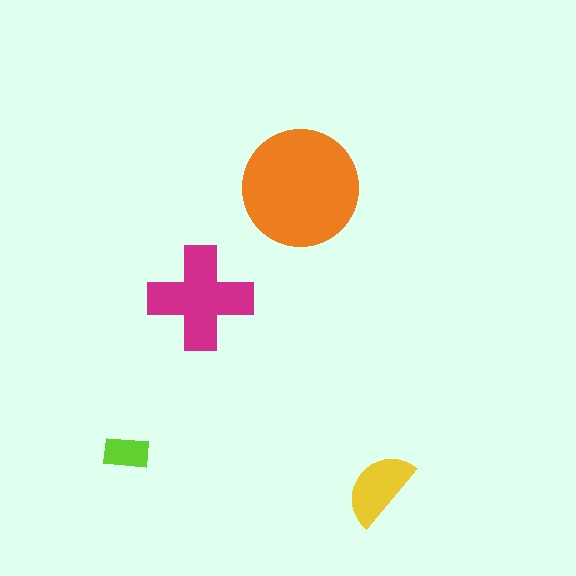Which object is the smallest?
The lime rectangle.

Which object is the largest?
The orange circle.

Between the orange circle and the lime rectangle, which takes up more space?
The orange circle.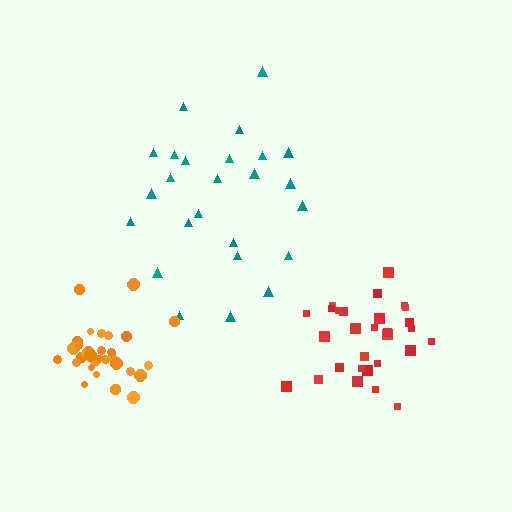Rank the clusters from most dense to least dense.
orange, red, teal.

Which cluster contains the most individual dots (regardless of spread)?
Orange (31).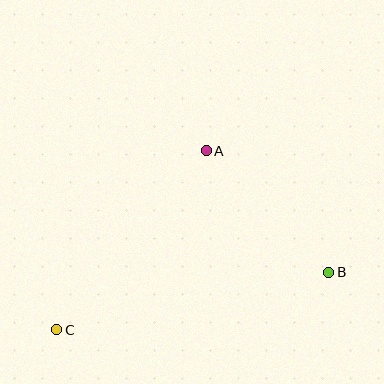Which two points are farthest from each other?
Points B and C are farthest from each other.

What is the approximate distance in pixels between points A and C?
The distance between A and C is approximately 233 pixels.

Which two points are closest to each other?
Points A and B are closest to each other.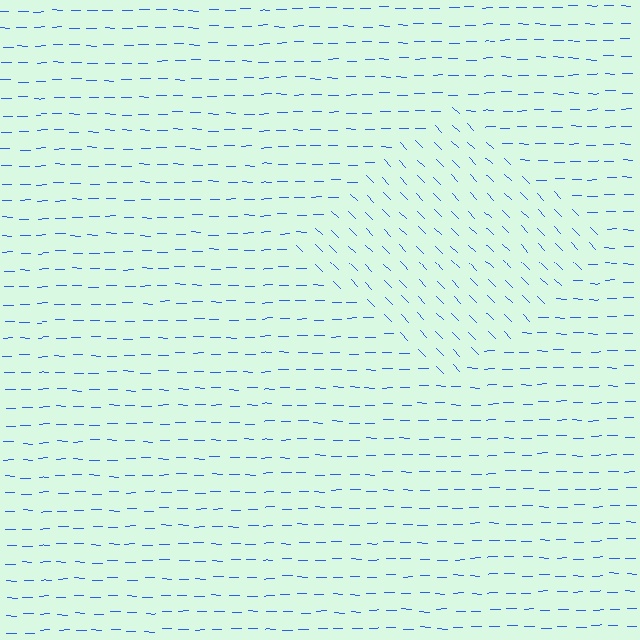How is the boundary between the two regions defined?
The boundary is defined purely by a change in line orientation (approximately 45 degrees difference). All lines are the same color and thickness.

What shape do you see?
I see a diamond.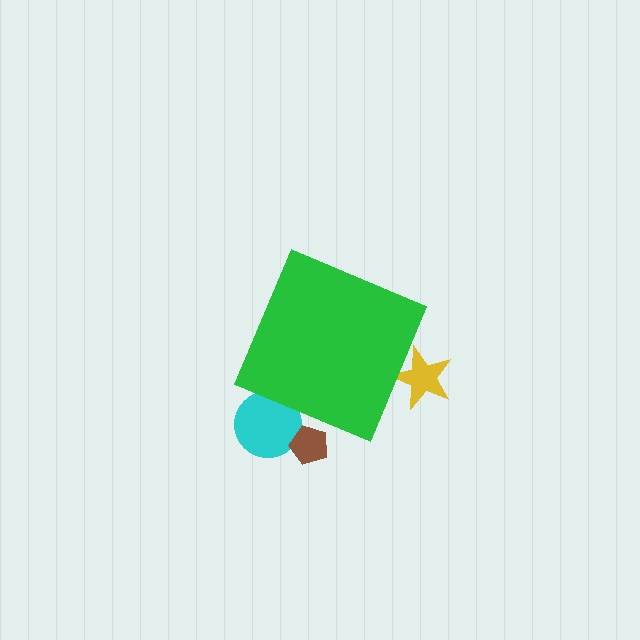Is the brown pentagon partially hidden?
Yes, the brown pentagon is partially hidden behind the green diamond.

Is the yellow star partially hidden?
Yes, the yellow star is partially hidden behind the green diamond.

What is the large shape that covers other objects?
A green diamond.